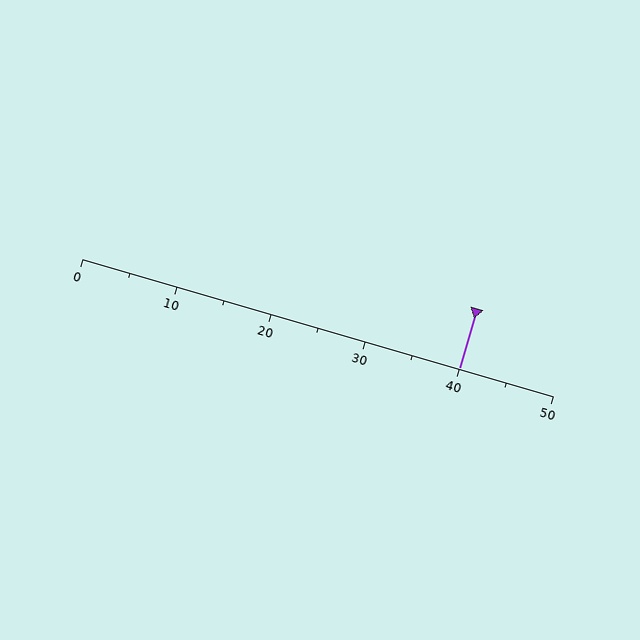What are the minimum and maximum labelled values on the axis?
The axis runs from 0 to 50.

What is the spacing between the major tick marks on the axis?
The major ticks are spaced 10 apart.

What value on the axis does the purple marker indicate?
The marker indicates approximately 40.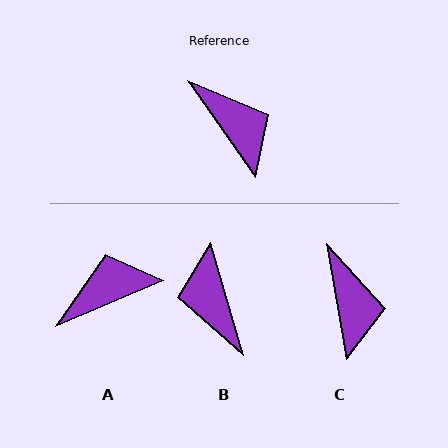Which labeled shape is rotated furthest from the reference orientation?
B, about 161 degrees away.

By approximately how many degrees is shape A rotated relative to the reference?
Approximately 78 degrees counter-clockwise.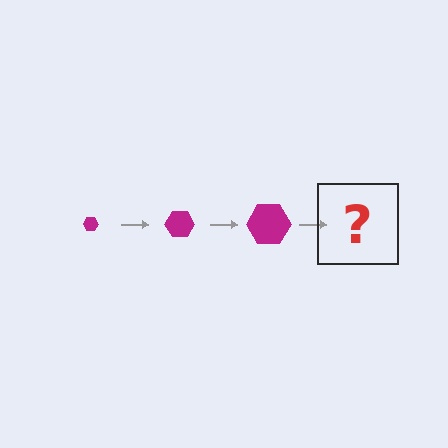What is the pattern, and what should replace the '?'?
The pattern is that the hexagon gets progressively larger each step. The '?' should be a magenta hexagon, larger than the previous one.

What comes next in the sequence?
The next element should be a magenta hexagon, larger than the previous one.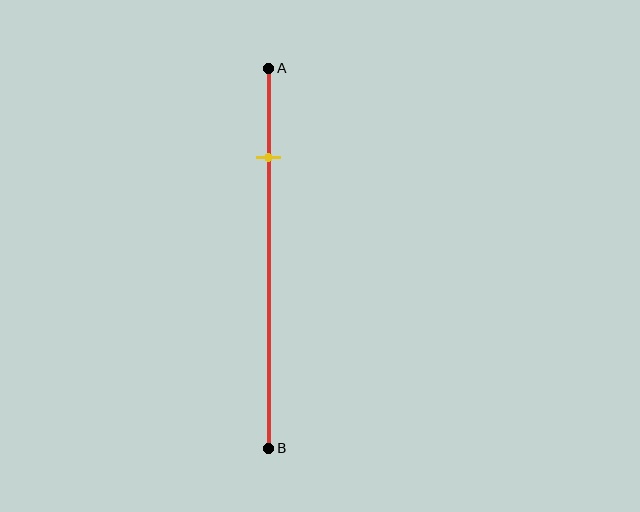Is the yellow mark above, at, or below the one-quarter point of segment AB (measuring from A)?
The yellow mark is approximately at the one-quarter point of segment AB.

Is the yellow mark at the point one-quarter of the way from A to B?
Yes, the mark is approximately at the one-quarter point.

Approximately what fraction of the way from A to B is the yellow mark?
The yellow mark is approximately 25% of the way from A to B.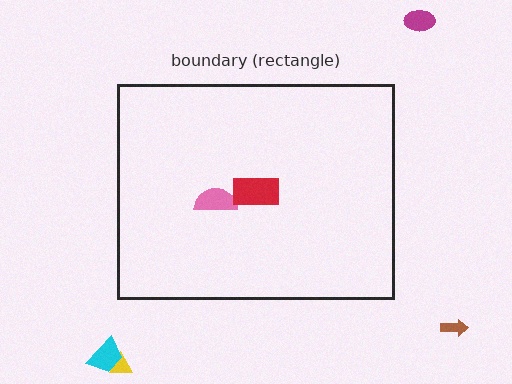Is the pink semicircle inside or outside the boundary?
Inside.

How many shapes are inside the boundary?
2 inside, 4 outside.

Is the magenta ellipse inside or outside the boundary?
Outside.